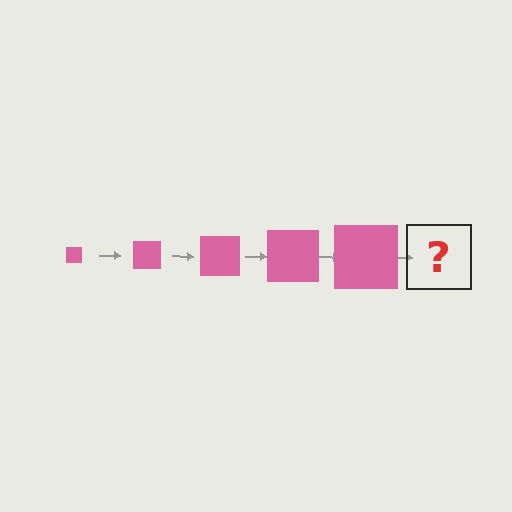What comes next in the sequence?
The next element should be a pink square, larger than the previous one.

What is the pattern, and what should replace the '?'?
The pattern is that the square gets progressively larger each step. The '?' should be a pink square, larger than the previous one.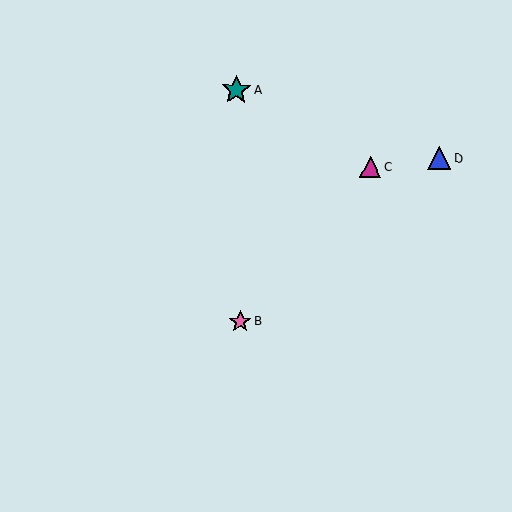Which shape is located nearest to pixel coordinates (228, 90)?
The teal star (labeled A) at (236, 90) is nearest to that location.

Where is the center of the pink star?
The center of the pink star is at (240, 321).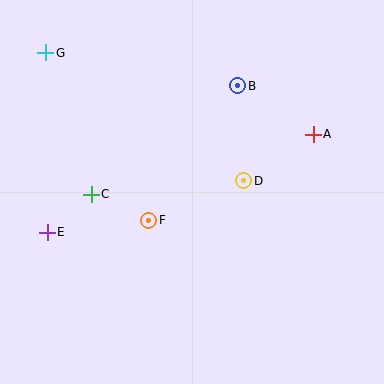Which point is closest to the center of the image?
Point F at (149, 220) is closest to the center.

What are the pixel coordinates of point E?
Point E is at (47, 232).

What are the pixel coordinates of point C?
Point C is at (91, 194).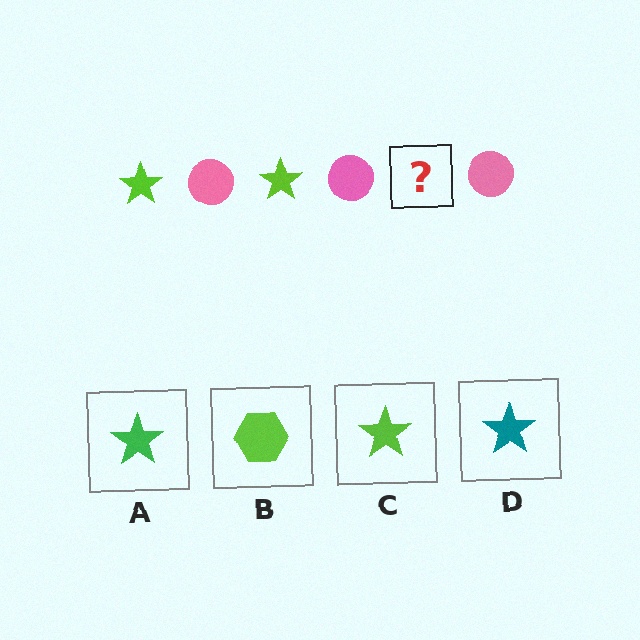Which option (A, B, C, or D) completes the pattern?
C.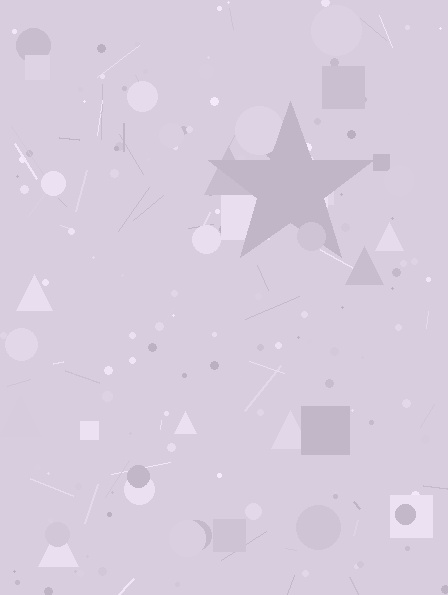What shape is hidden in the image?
A star is hidden in the image.